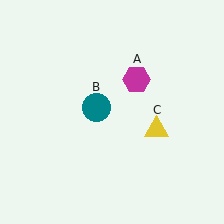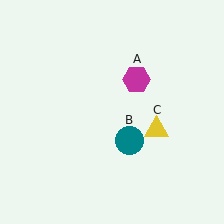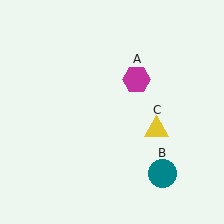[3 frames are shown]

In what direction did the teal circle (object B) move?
The teal circle (object B) moved down and to the right.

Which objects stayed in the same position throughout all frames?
Magenta hexagon (object A) and yellow triangle (object C) remained stationary.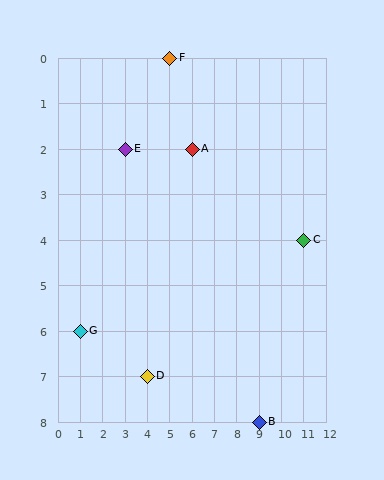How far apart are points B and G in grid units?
Points B and G are 8 columns and 2 rows apart (about 8.2 grid units diagonally).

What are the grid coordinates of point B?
Point B is at grid coordinates (9, 8).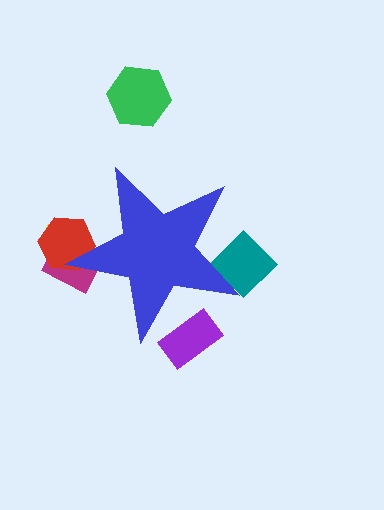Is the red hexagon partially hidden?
Yes, the red hexagon is partially hidden behind the blue star.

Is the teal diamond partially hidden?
Yes, the teal diamond is partially hidden behind the blue star.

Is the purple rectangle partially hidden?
Yes, the purple rectangle is partially hidden behind the blue star.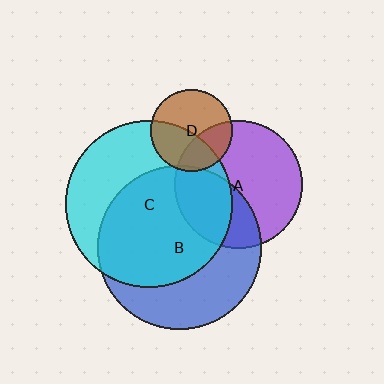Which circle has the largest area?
Circle C (cyan).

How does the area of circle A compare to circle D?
Approximately 2.4 times.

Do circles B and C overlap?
Yes.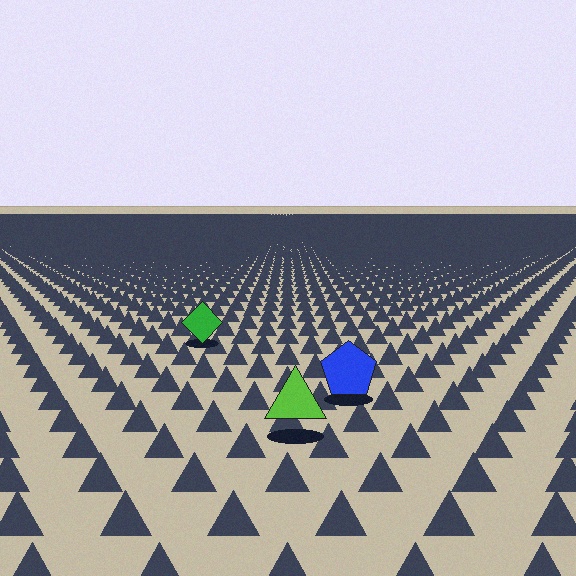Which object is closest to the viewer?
The lime triangle is closest. The texture marks near it are larger and more spread out.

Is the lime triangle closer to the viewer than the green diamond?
Yes. The lime triangle is closer — you can tell from the texture gradient: the ground texture is coarser near it.